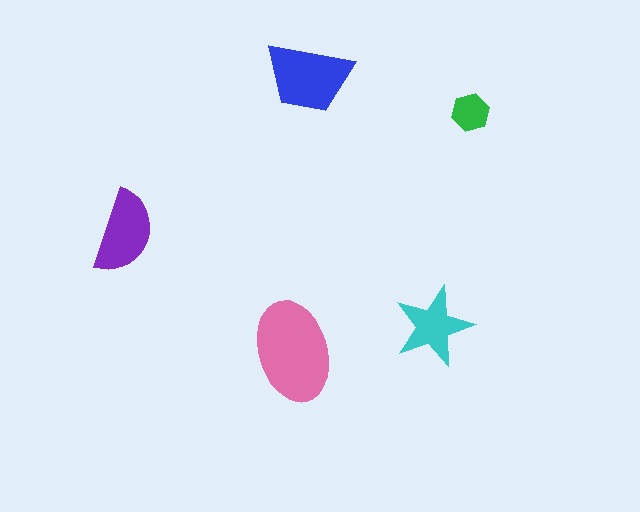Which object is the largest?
The pink ellipse.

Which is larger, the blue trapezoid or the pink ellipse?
The pink ellipse.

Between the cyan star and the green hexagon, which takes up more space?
The cyan star.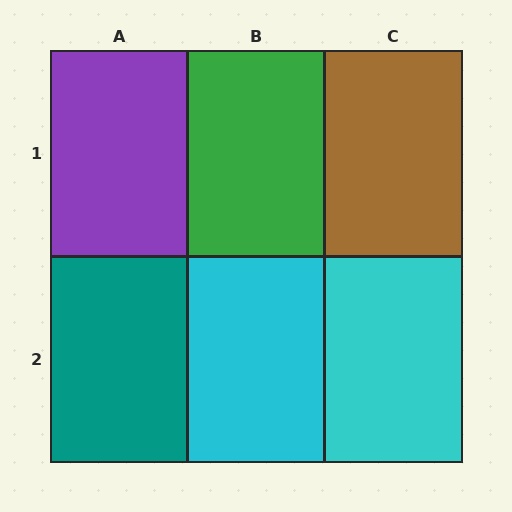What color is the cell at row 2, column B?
Cyan.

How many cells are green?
1 cell is green.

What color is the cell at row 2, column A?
Teal.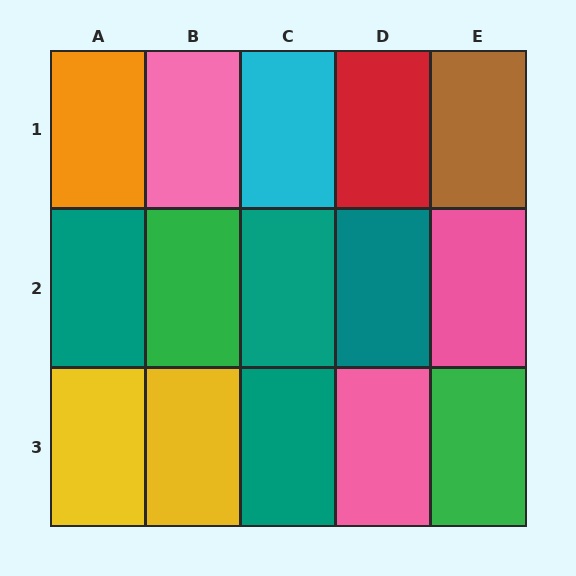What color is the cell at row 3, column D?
Pink.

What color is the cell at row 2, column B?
Green.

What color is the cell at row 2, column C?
Teal.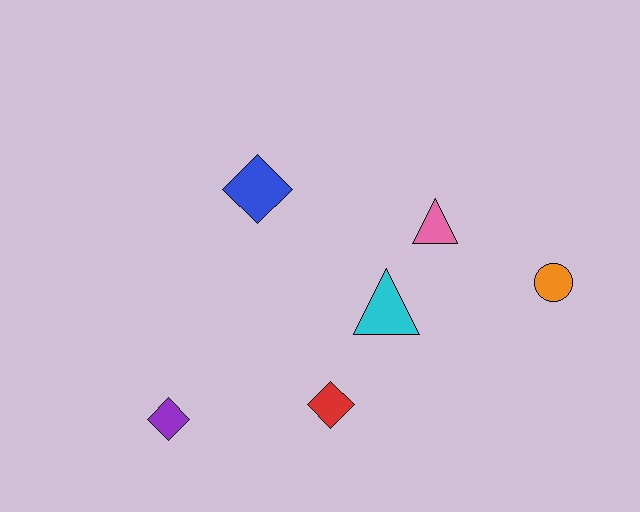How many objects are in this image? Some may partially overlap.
There are 6 objects.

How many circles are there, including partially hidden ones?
There is 1 circle.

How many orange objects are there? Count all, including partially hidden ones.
There is 1 orange object.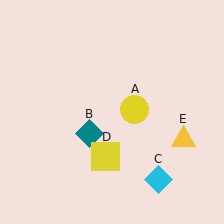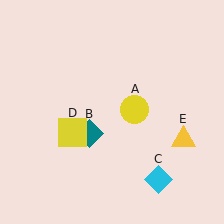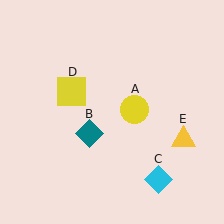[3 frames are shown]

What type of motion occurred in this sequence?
The yellow square (object D) rotated clockwise around the center of the scene.